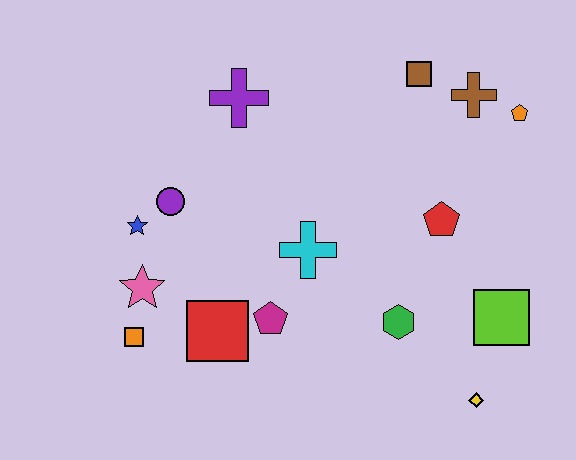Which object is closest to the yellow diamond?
The lime square is closest to the yellow diamond.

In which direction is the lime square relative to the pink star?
The lime square is to the right of the pink star.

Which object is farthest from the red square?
The orange pentagon is farthest from the red square.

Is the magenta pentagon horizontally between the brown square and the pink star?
Yes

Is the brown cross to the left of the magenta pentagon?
No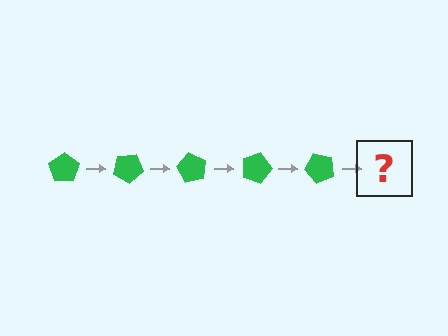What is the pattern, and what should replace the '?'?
The pattern is that the pentagon rotates 30 degrees each step. The '?' should be a green pentagon rotated 150 degrees.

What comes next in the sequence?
The next element should be a green pentagon rotated 150 degrees.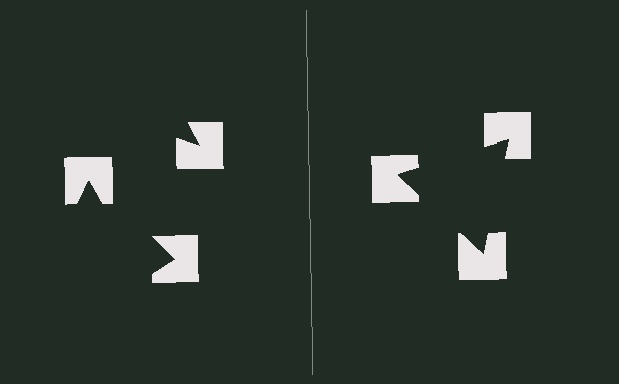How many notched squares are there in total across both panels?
6 — 3 on each side.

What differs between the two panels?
The notched squares are positioned identically on both sides; only the wedge orientations differ. On the right they align to a triangle; on the left they are misaligned.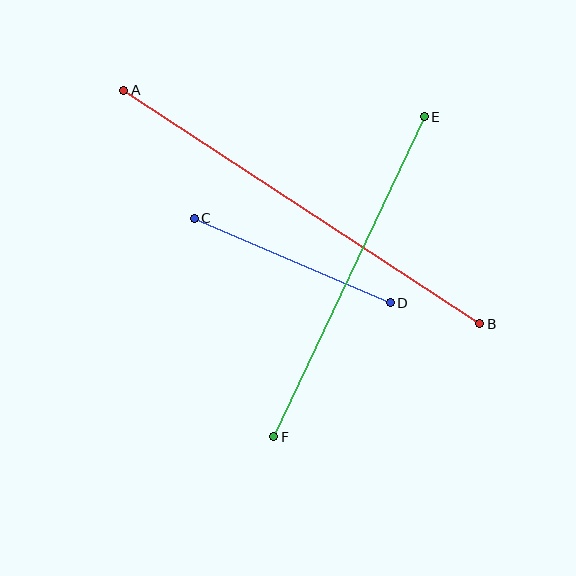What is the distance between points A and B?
The distance is approximately 426 pixels.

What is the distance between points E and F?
The distance is approximately 354 pixels.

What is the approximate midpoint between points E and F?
The midpoint is at approximately (349, 277) pixels.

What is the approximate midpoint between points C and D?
The midpoint is at approximately (292, 260) pixels.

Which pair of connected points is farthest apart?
Points A and B are farthest apart.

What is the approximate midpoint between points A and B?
The midpoint is at approximately (302, 207) pixels.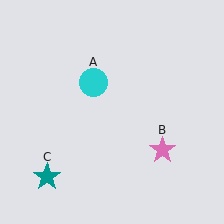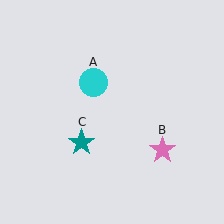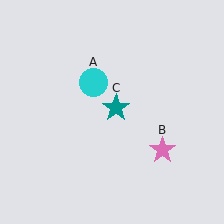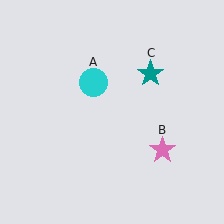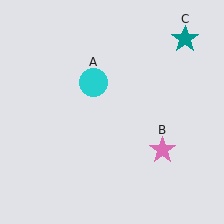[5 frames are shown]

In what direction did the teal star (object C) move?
The teal star (object C) moved up and to the right.